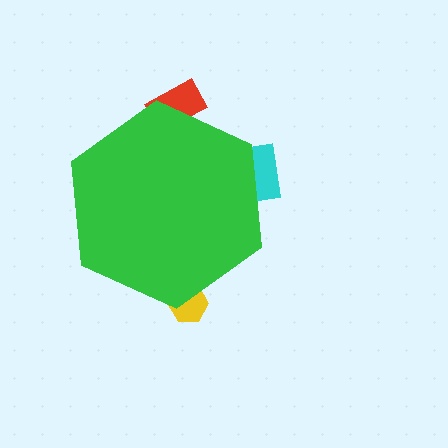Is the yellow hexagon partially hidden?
Yes, the yellow hexagon is partially hidden behind the green hexagon.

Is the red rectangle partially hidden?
Yes, the red rectangle is partially hidden behind the green hexagon.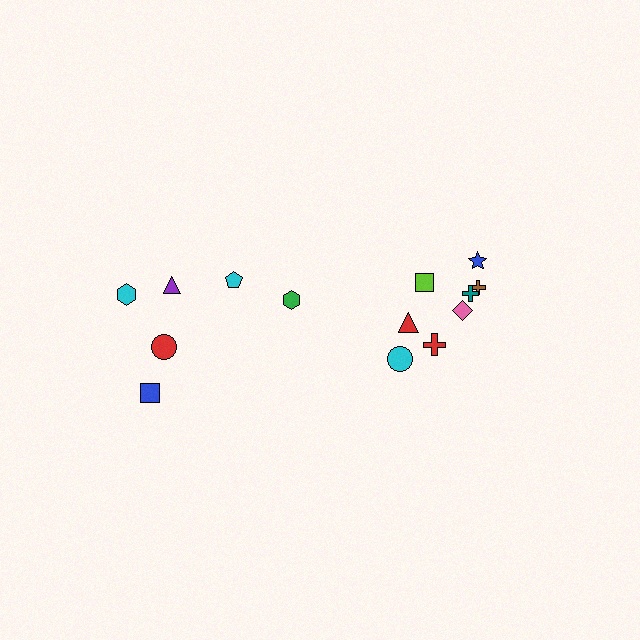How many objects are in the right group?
There are 8 objects.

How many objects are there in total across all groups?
There are 14 objects.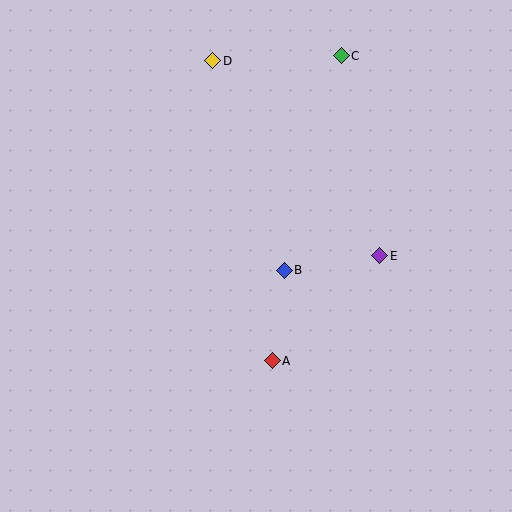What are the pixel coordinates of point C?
Point C is at (341, 56).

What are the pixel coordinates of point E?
Point E is at (380, 256).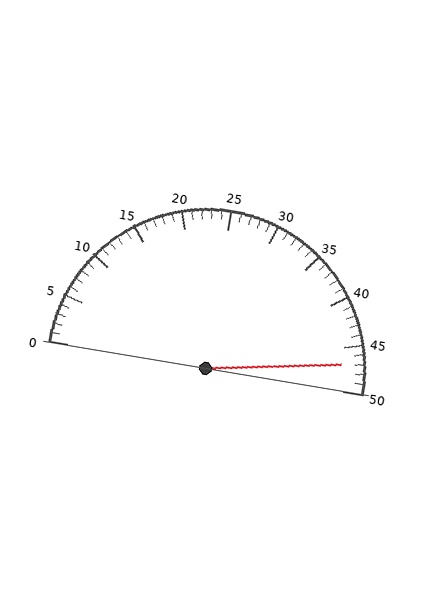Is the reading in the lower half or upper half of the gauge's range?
The reading is in the upper half of the range (0 to 50).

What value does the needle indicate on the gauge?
The needle indicates approximately 47.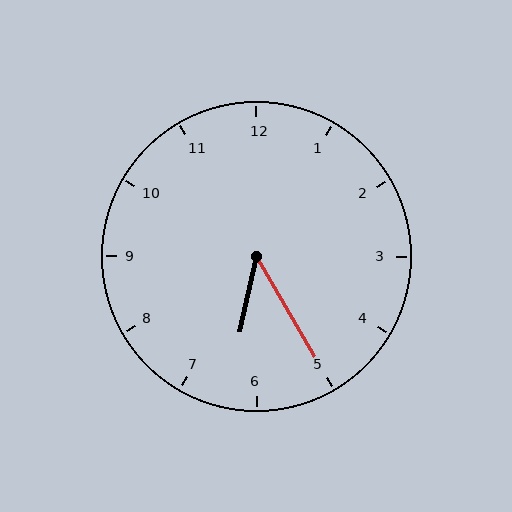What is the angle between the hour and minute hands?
Approximately 42 degrees.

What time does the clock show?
6:25.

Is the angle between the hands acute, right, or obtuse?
It is acute.